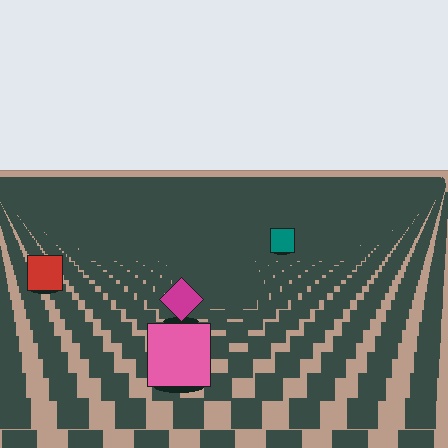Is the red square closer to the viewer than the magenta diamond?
No. The magenta diamond is closer — you can tell from the texture gradient: the ground texture is coarser near it.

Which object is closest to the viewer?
The pink square is closest. The texture marks near it are larger and more spread out.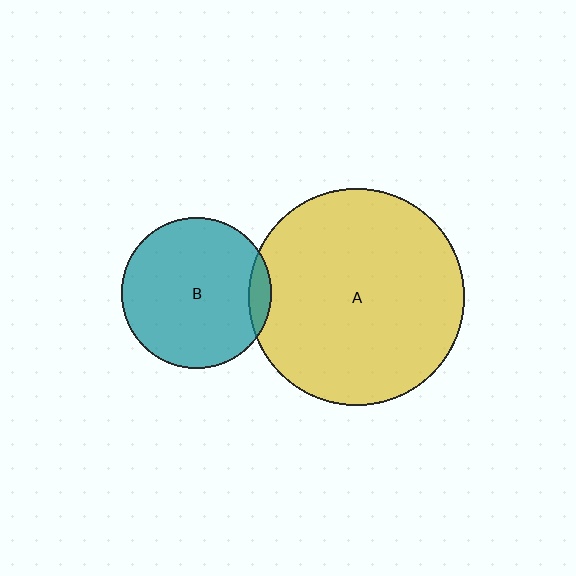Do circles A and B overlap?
Yes.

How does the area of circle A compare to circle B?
Approximately 2.1 times.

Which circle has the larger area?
Circle A (yellow).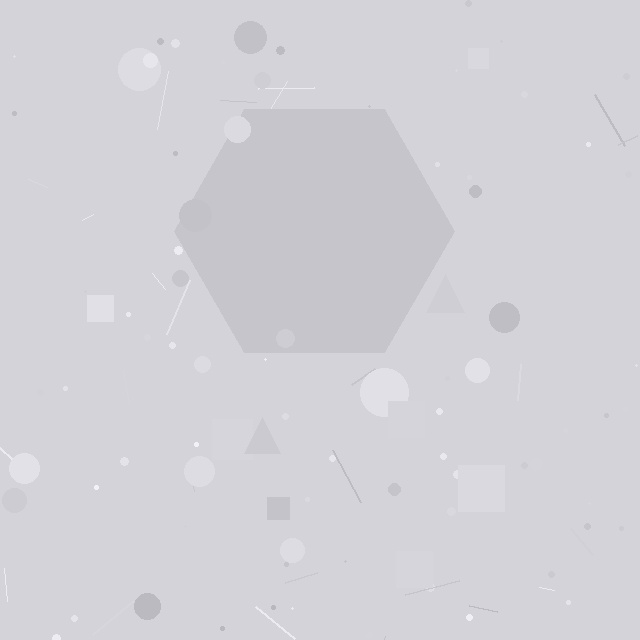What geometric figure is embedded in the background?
A hexagon is embedded in the background.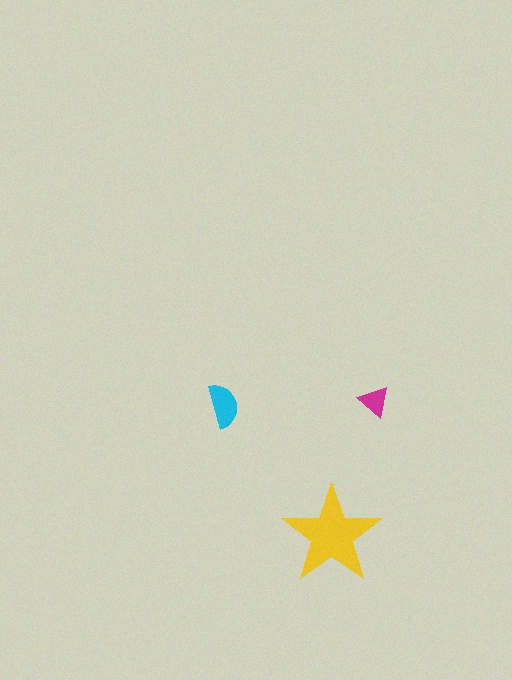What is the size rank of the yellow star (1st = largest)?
1st.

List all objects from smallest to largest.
The magenta triangle, the cyan semicircle, the yellow star.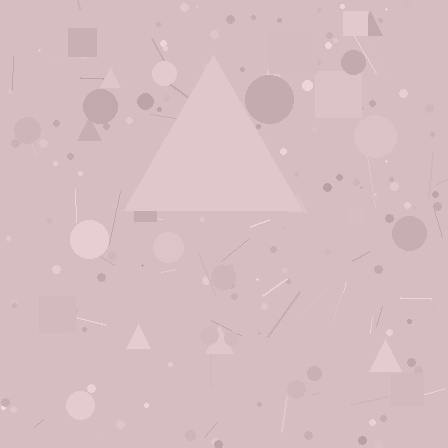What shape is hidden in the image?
A triangle is hidden in the image.